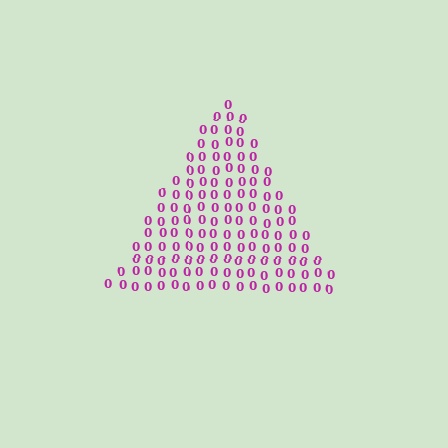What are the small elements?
The small elements are digit 0's.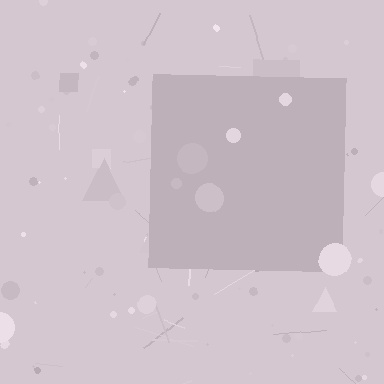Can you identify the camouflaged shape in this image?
The camouflaged shape is a square.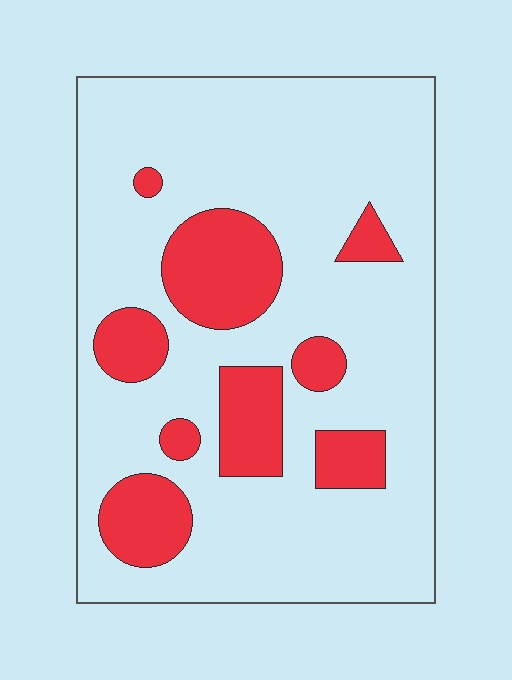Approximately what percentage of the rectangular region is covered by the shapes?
Approximately 20%.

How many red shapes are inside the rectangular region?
9.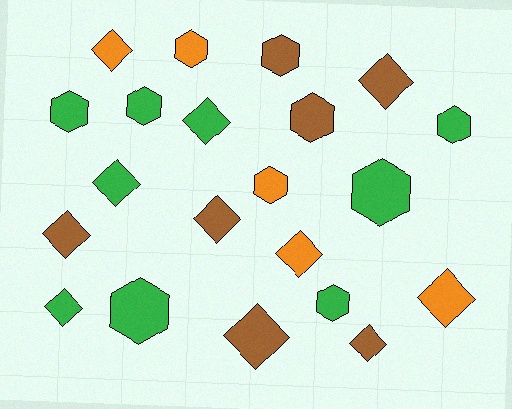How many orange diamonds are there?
There are 3 orange diamonds.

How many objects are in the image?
There are 21 objects.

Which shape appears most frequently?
Diamond, with 11 objects.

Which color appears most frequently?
Green, with 9 objects.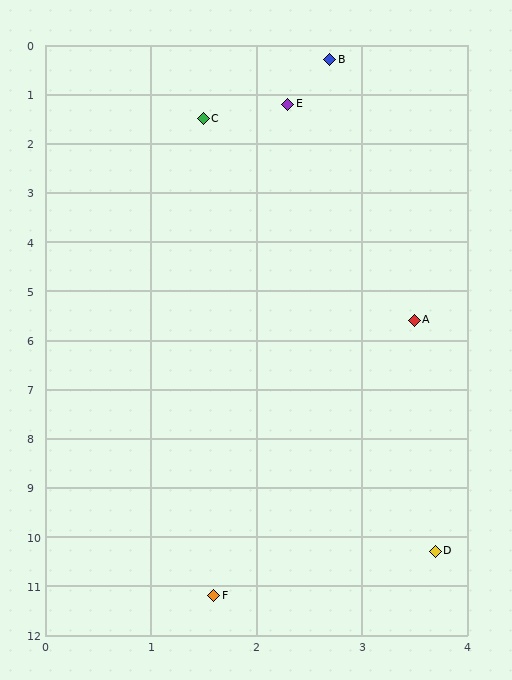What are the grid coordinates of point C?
Point C is at approximately (1.5, 1.5).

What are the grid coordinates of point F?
Point F is at approximately (1.6, 11.2).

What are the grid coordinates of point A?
Point A is at approximately (3.5, 5.6).